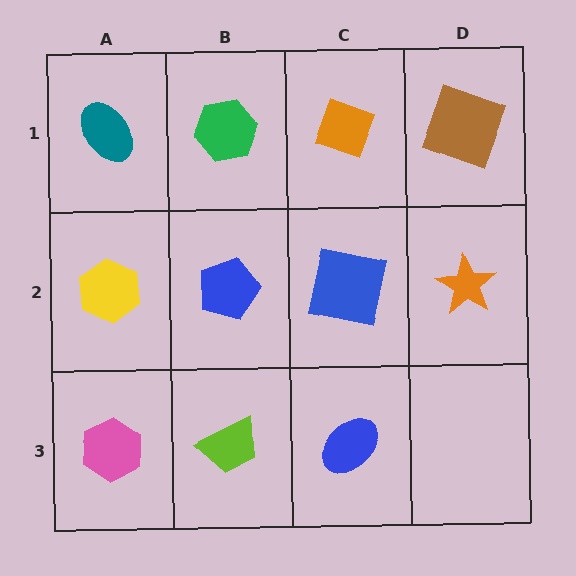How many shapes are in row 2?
4 shapes.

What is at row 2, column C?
A blue square.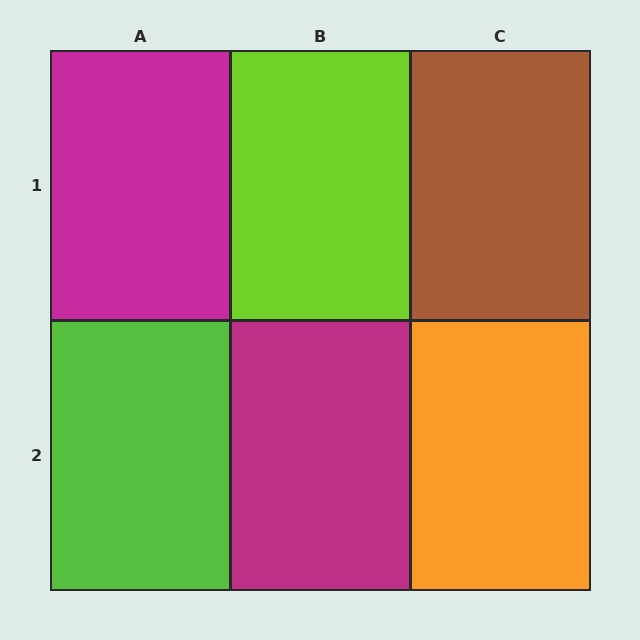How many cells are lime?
2 cells are lime.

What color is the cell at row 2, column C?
Orange.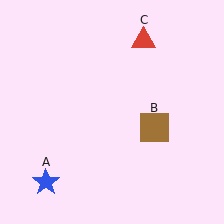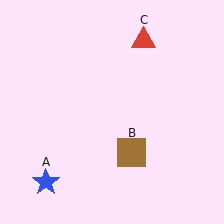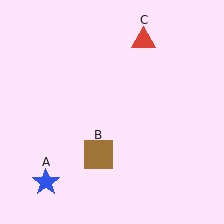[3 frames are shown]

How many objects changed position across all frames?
1 object changed position: brown square (object B).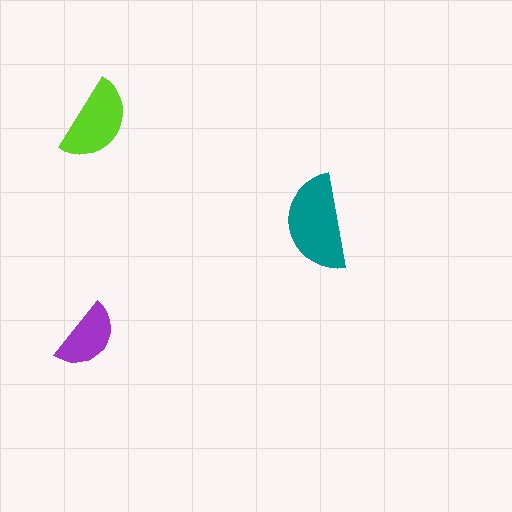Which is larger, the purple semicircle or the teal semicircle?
The teal one.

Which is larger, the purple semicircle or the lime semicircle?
The lime one.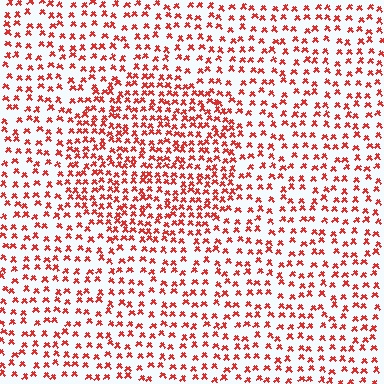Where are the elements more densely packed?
The elements are more densely packed inside the circle boundary.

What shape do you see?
I see a circle.